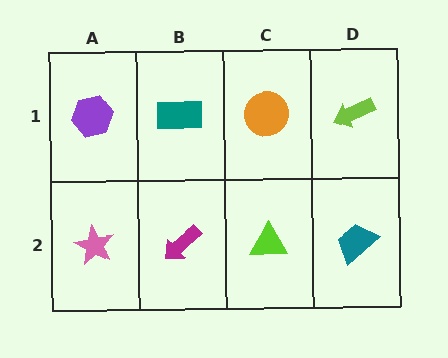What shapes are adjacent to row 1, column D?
A teal trapezoid (row 2, column D), an orange circle (row 1, column C).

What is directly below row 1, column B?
A magenta arrow.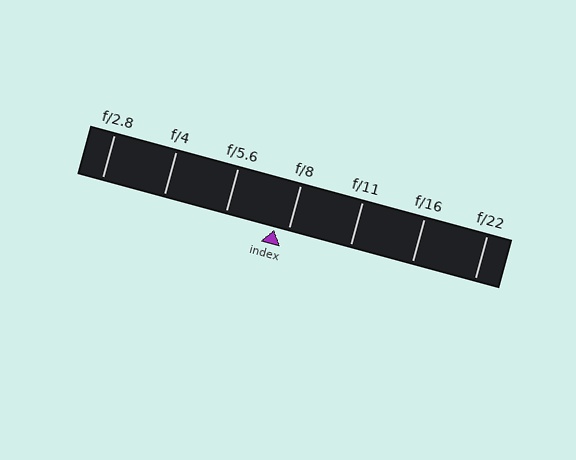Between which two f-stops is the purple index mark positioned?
The index mark is between f/5.6 and f/8.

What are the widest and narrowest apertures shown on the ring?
The widest aperture shown is f/2.8 and the narrowest is f/22.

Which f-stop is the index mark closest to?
The index mark is closest to f/8.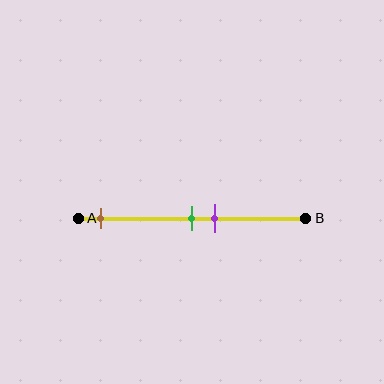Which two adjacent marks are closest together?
The green and purple marks are the closest adjacent pair.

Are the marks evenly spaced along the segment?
No, the marks are not evenly spaced.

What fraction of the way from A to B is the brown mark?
The brown mark is approximately 10% (0.1) of the way from A to B.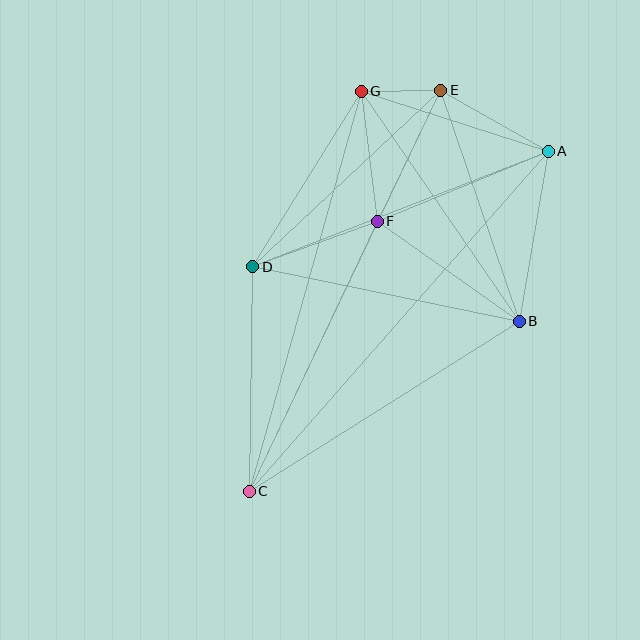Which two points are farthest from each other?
Points A and C are farthest from each other.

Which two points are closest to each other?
Points E and G are closest to each other.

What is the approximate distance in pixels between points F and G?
The distance between F and G is approximately 131 pixels.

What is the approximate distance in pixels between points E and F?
The distance between E and F is approximately 145 pixels.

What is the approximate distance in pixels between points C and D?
The distance between C and D is approximately 225 pixels.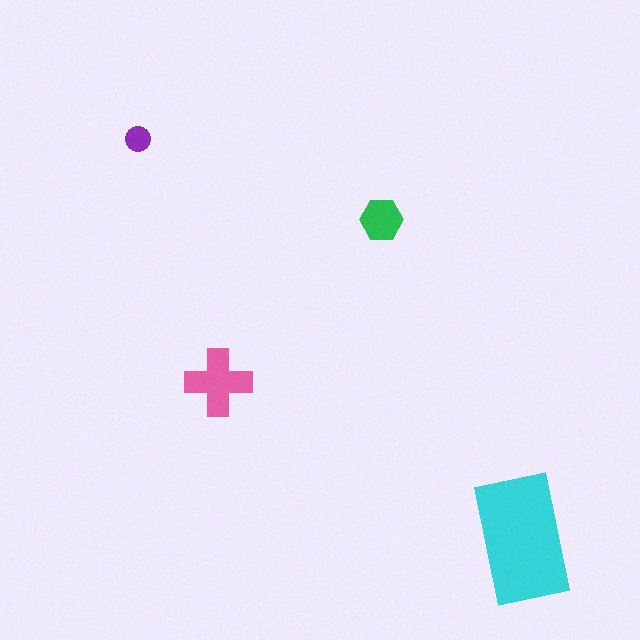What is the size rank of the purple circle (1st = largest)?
4th.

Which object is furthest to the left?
The purple circle is leftmost.